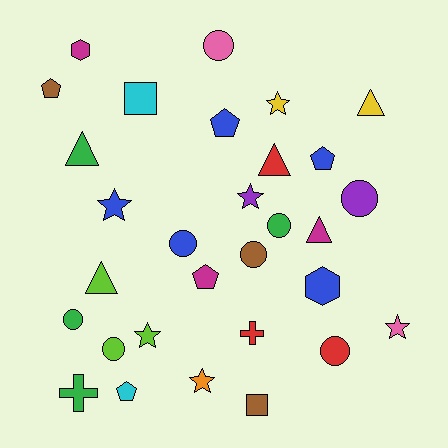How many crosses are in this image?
There are 2 crosses.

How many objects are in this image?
There are 30 objects.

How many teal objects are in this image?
There are no teal objects.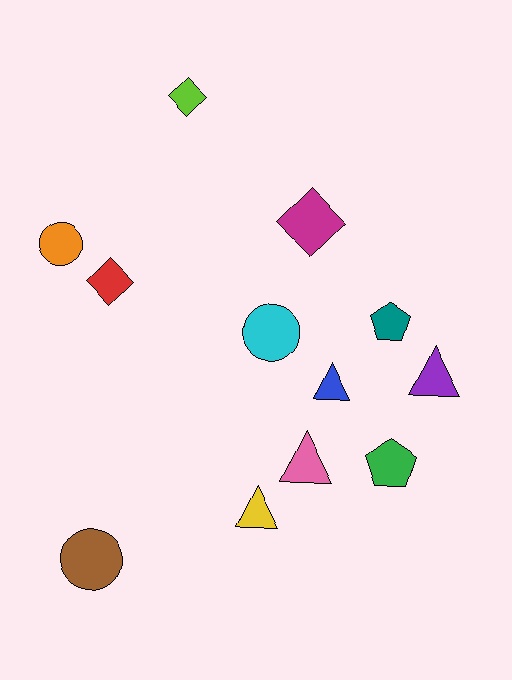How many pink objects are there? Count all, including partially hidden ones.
There is 1 pink object.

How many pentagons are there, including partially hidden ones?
There are 2 pentagons.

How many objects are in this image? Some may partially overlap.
There are 12 objects.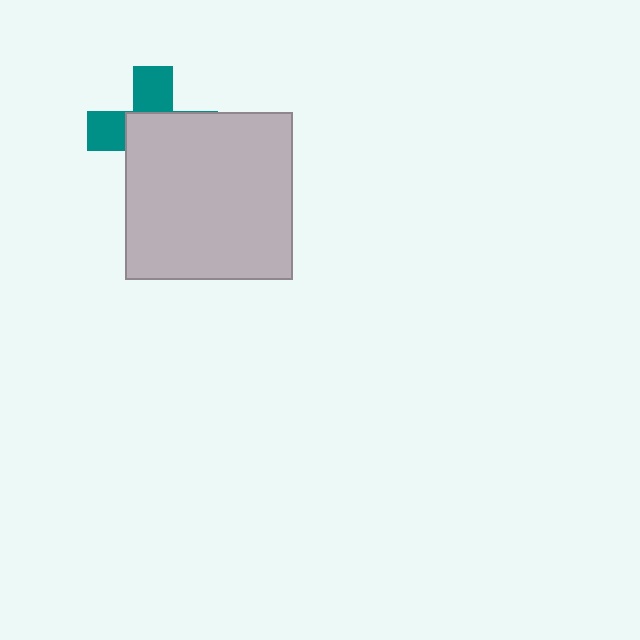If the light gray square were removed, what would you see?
You would see the complete teal cross.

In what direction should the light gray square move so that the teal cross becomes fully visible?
The light gray square should move toward the lower-right. That is the shortest direction to clear the overlap and leave the teal cross fully visible.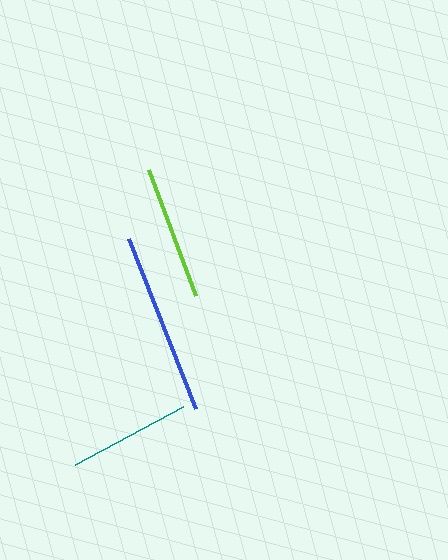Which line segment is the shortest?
The teal line is the shortest at approximately 122 pixels.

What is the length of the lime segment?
The lime segment is approximately 134 pixels long.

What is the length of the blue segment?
The blue segment is approximately 183 pixels long.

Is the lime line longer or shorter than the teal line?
The lime line is longer than the teal line.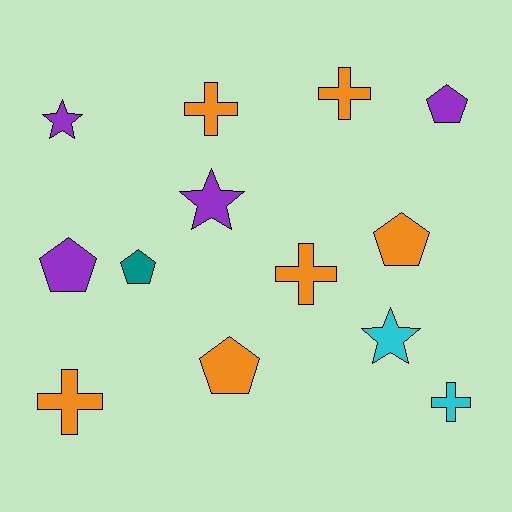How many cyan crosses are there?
There is 1 cyan cross.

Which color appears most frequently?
Orange, with 6 objects.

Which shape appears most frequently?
Cross, with 5 objects.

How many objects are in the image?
There are 13 objects.